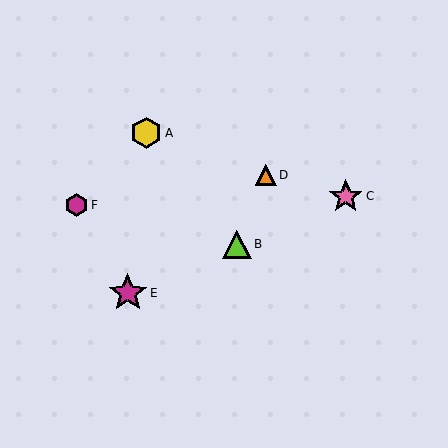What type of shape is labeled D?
Shape D is an orange triangle.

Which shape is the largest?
The magenta star (labeled E) is the largest.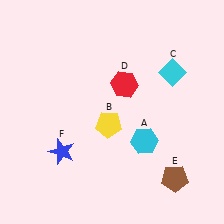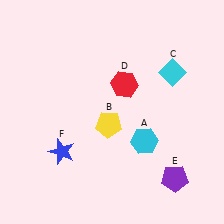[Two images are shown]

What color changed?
The pentagon (E) changed from brown in Image 1 to purple in Image 2.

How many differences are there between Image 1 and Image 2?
There is 1 difference between the two images.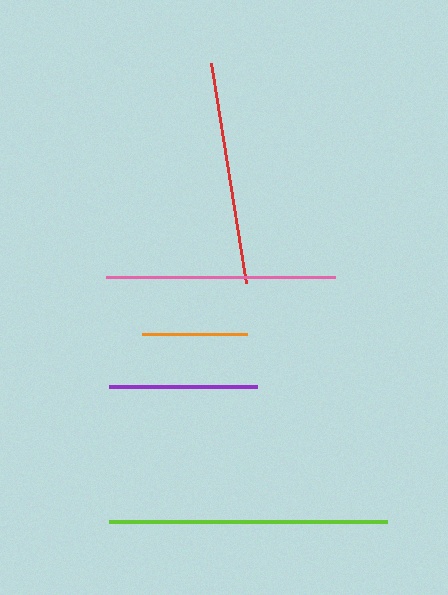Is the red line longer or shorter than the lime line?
The lime line is longer than the red line.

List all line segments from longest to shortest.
From longest to shortest: lime, pink, red, purple, orange.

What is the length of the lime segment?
The lime segment is approximately 278 pixels long.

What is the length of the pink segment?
The pink segment is approximately 229 pixels long.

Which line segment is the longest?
The lime line is the longest at approximately 278 pixels.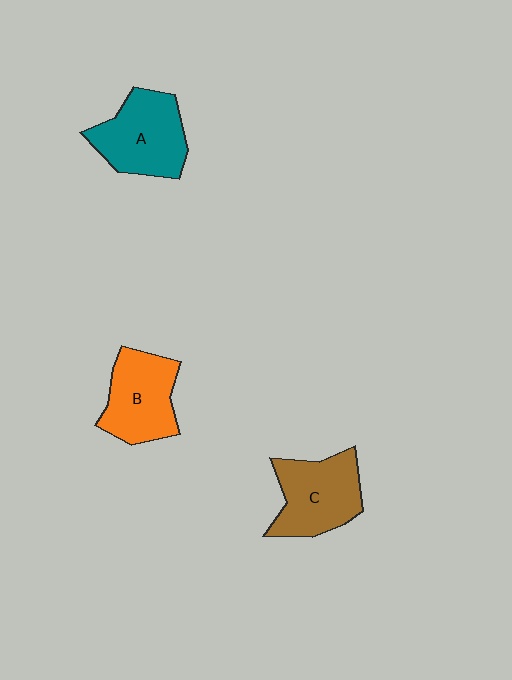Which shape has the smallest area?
Shape B (orange).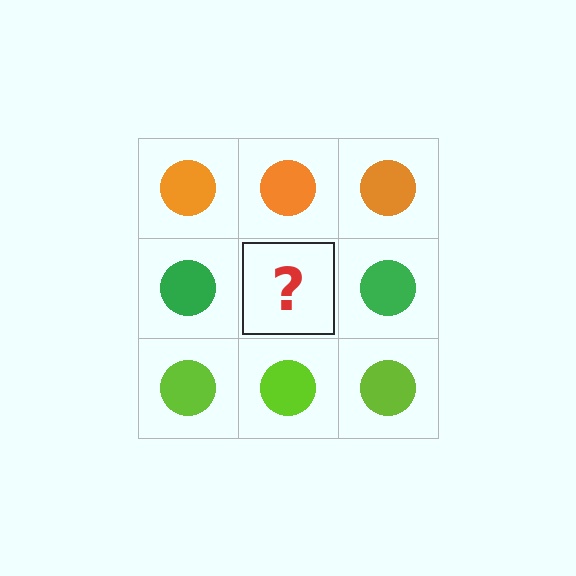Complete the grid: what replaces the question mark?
The question mark should be replaced with a green circle.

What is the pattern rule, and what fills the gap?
The rule is that each row has a consistent color. The gap should be filled with a green circle.